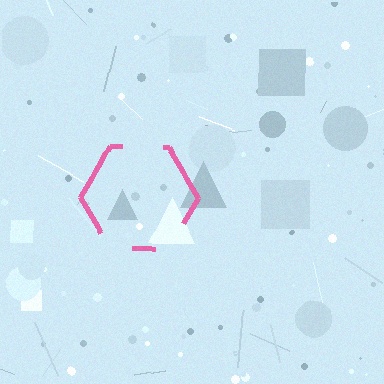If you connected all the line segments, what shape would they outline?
They would outline a hexagon.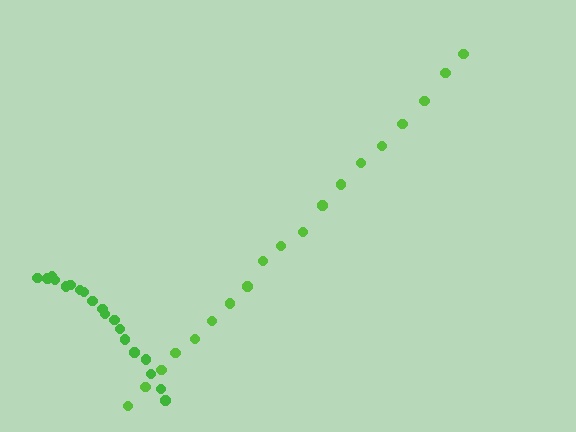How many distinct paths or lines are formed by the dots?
There are 2 distinct paths.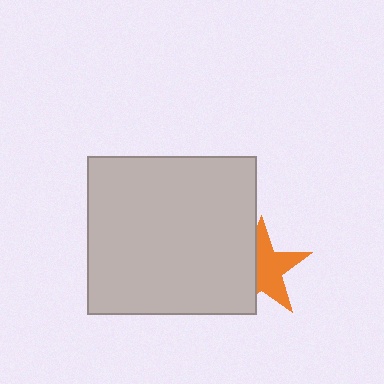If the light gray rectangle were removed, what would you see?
You would see the complete orange star.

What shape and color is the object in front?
The object in front is a light gray rectangle.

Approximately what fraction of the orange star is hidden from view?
Roughly 43% of the orange star is hidden behind the light gray rectangle.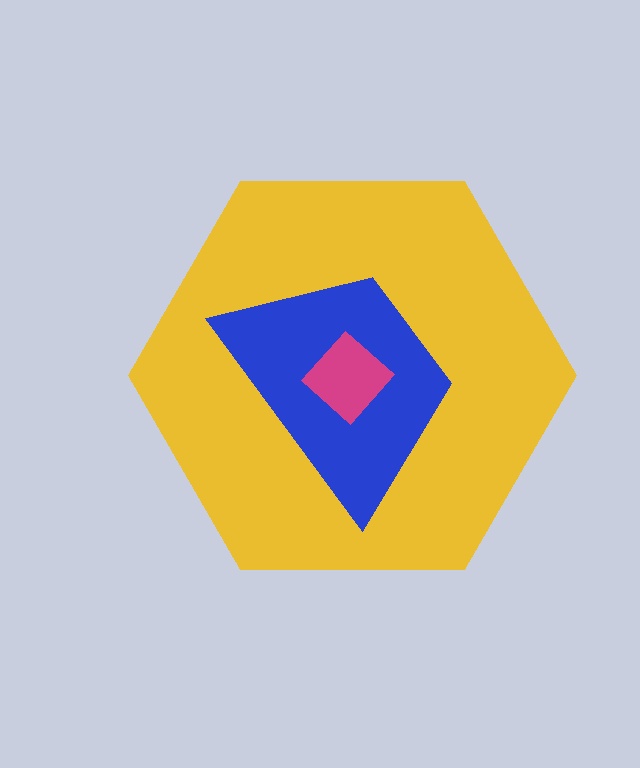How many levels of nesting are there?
3.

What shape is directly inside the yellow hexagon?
The blue trapezoid.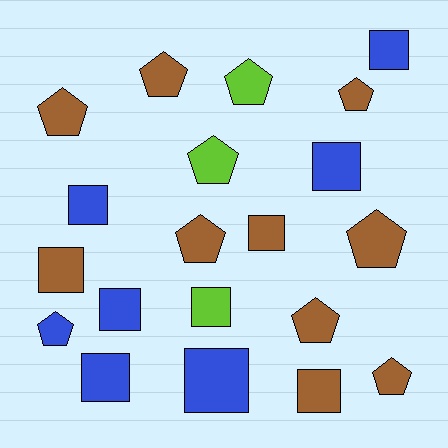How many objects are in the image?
There are 20 objects.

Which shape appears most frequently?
Square, with 10 objects.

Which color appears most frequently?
Brown, with 10 objects.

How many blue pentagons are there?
There is 1 blue pentagon.